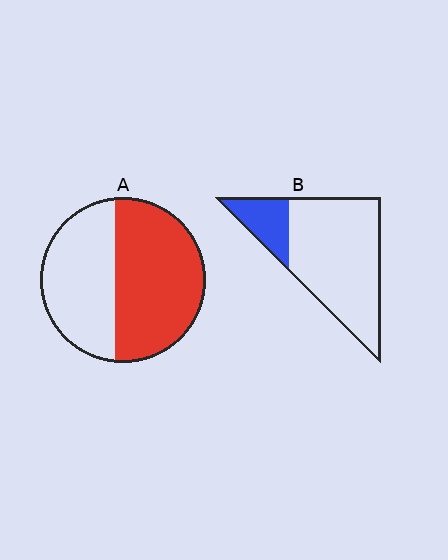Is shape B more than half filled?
No.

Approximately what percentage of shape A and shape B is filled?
A is approximately 55% and B is approximately 20%.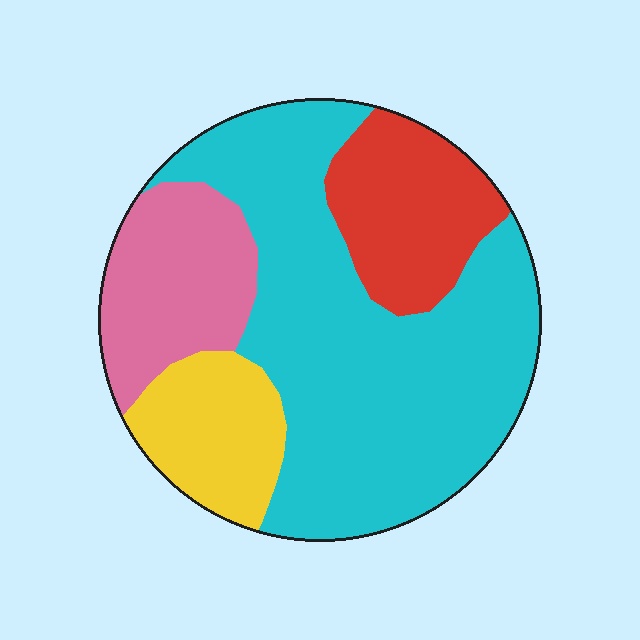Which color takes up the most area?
Cyan, at roughly 55%.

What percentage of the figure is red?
Red covers 16% of the figure.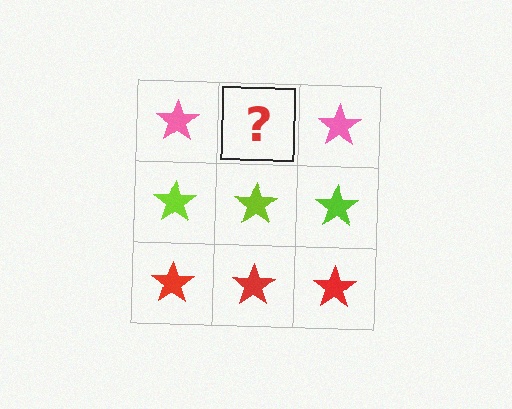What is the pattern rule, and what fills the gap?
The rule is that each row has a consistent color. The gap should be filled with a pink star.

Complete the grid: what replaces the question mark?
The question mark should be replaced with a pink star.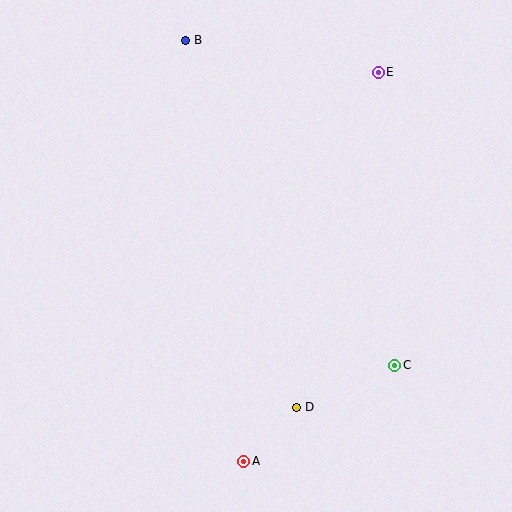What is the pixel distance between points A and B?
The distance between A and B is 425 pixels.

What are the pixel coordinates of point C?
Point C is at (395, 365).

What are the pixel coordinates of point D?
Point D is at (297, 407).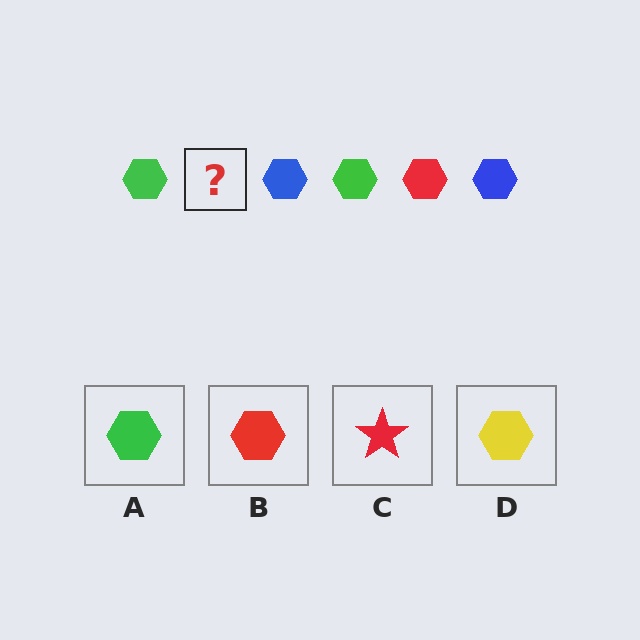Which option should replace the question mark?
Option B.